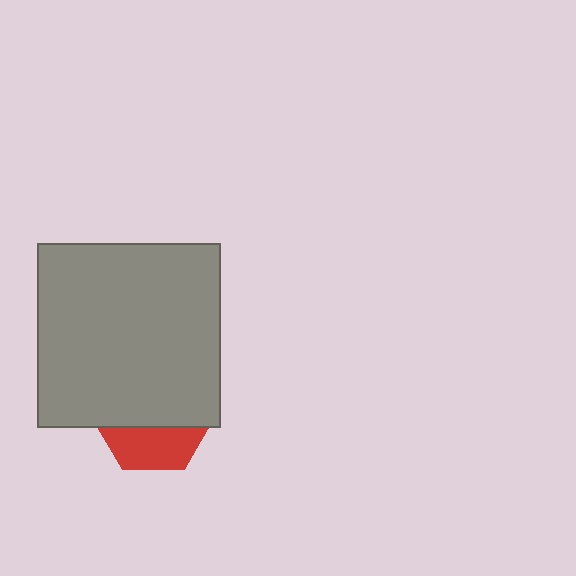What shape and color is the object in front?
The object in front is a gray square.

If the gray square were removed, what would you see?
You would see the complete red hexagon.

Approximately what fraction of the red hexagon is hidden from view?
Roughly 64% of the red hexagon is hidden behind the gray square.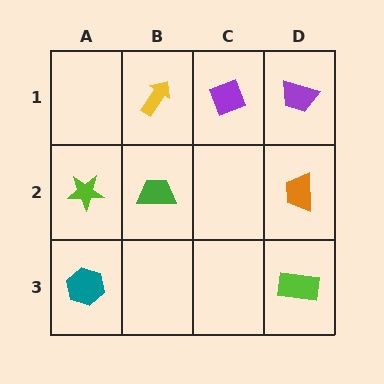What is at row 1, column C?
A purple diamond.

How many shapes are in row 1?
3 shapes.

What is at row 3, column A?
A teal hexagon.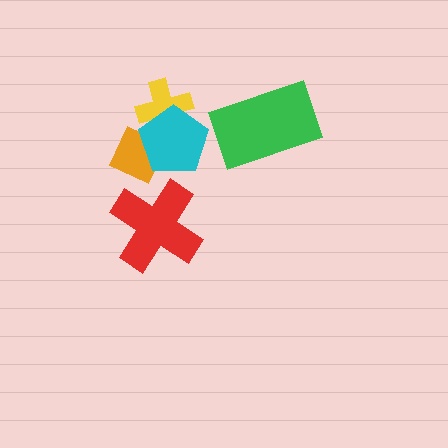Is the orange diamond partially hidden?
Yes, it is partially covered by another shape.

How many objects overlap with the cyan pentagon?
2 objects overlap with the cyan pentagon.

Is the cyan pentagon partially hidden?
No, no other shape covers it.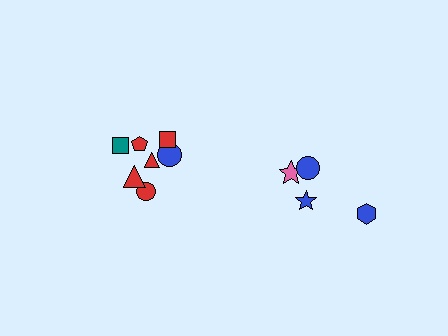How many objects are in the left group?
There are 7 objects.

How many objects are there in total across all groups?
There are 11 objects.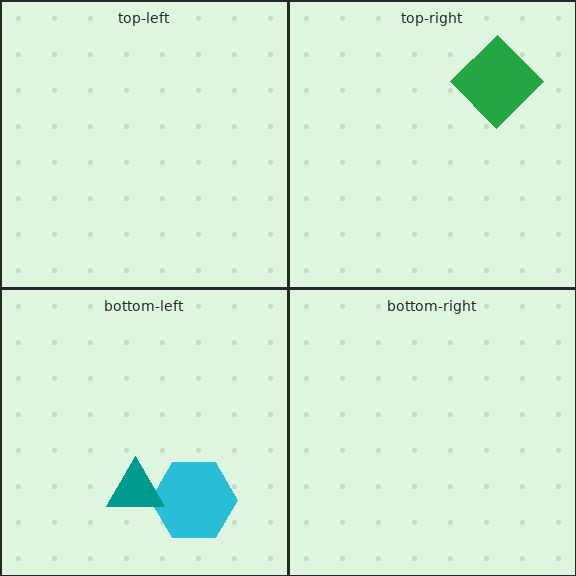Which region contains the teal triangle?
The bottom-left region.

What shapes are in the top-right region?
The green diamond.